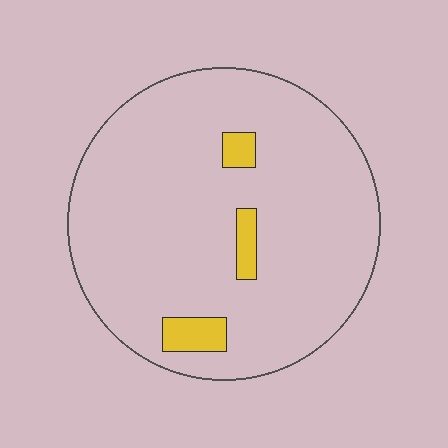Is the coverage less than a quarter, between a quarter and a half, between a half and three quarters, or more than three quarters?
Less than a quarter.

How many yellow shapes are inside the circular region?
3.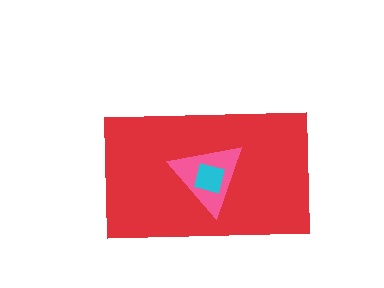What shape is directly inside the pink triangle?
The cyan diamond.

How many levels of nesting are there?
3.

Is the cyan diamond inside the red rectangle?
Yes.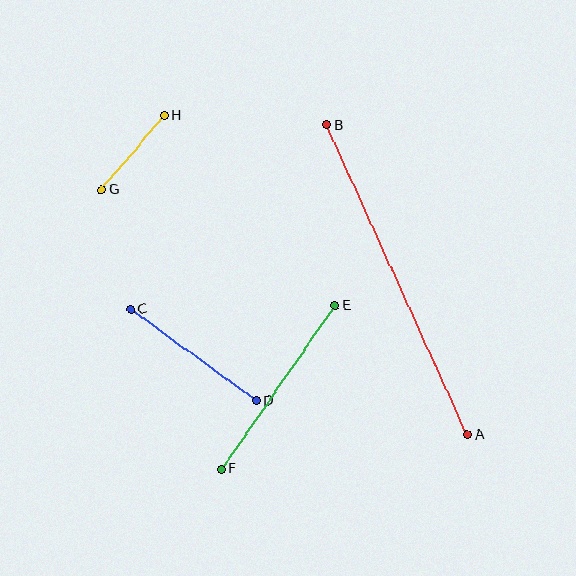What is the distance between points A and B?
The distance is approximately 340 pixels.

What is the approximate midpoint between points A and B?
The midpoint is at approximately (397, 280) pixels.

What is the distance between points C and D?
The distance is approximately 155 pixels.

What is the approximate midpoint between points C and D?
The midpoint is at approximately (193, 355) pixels.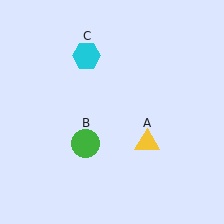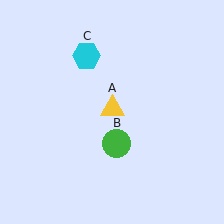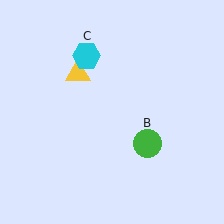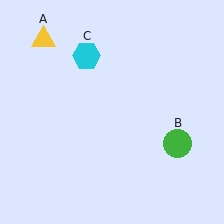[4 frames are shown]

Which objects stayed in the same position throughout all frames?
Cyan hexagon (object C) remained stationary.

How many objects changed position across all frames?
2 objects changed position: yellow triangle (object A), green circle (object B).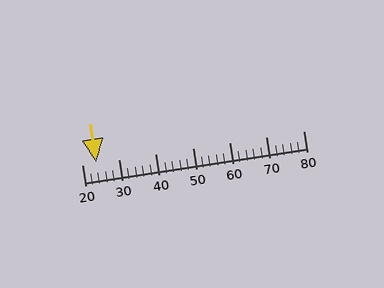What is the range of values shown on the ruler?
The ruler shows values from 20 to 80.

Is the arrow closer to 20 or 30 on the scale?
The arrow is closer to 20.